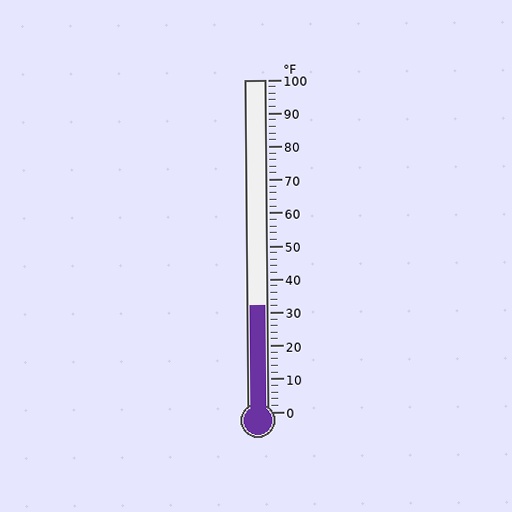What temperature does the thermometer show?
The thermometer shows approximately 32°F.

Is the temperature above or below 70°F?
The temperature is below 70°F.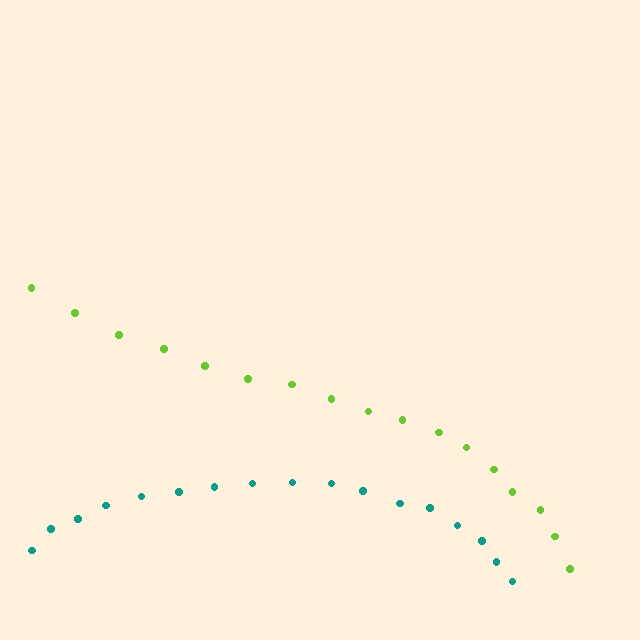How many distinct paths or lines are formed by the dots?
There are 2 distinct paths.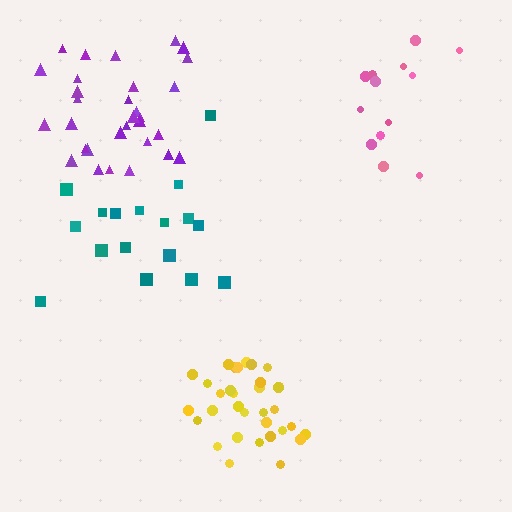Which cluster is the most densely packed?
Yellow.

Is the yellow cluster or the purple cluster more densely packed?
Yellow.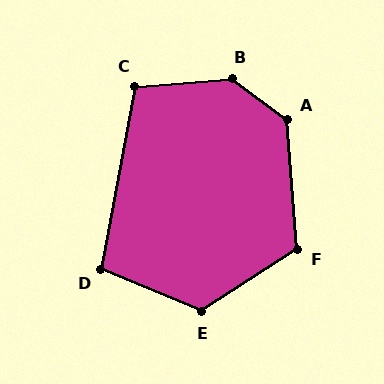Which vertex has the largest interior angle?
B, at approximately 139 degrees.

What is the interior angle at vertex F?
Approximately 119 degrees (obtuse).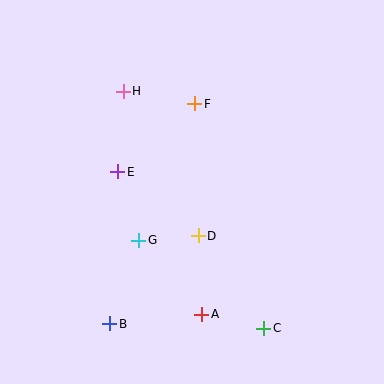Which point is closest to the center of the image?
Point D at (198, 236) is closest to the center.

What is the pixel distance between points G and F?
The distance between G and F is 148 pixels.